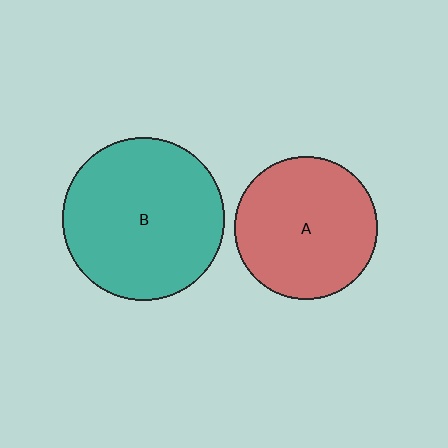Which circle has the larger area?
Circle B (teal).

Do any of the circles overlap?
No, none of the circles overlap.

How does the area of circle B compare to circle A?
Approximately 1.3 times.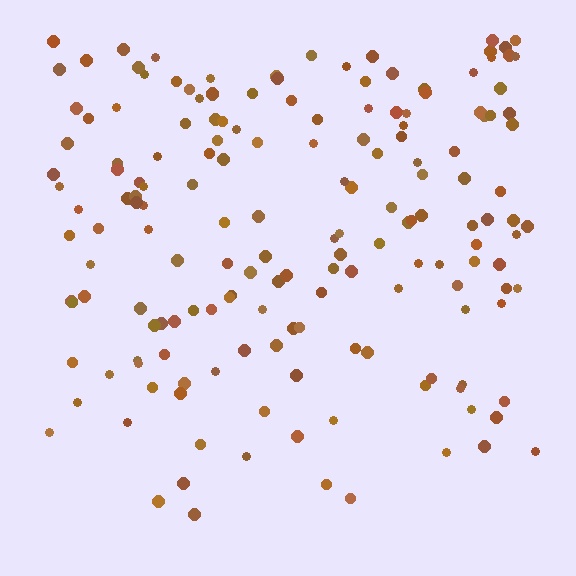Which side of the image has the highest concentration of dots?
The top.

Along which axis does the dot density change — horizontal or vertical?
Vertical.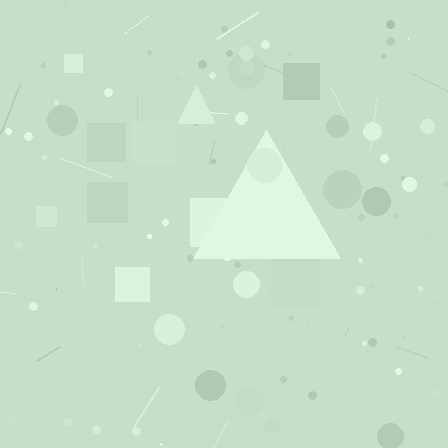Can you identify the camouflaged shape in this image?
The camouflaged shape is a triangle.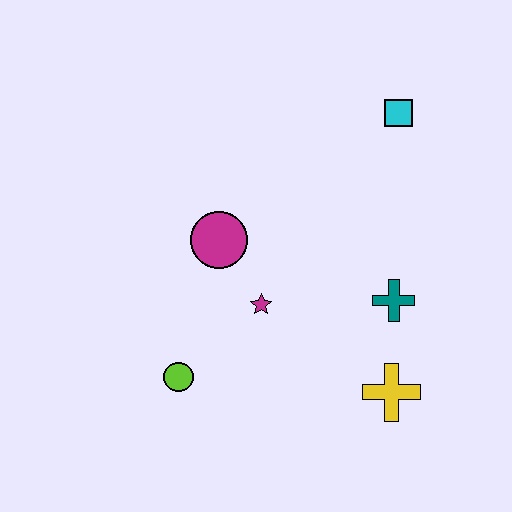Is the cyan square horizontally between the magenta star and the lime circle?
No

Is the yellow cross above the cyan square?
No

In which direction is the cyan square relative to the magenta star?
The cyan square is above the magenta star.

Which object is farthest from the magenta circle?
The yellow cross is farthest from the magenta circle.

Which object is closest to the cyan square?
The teal cross is closest to the cyan square.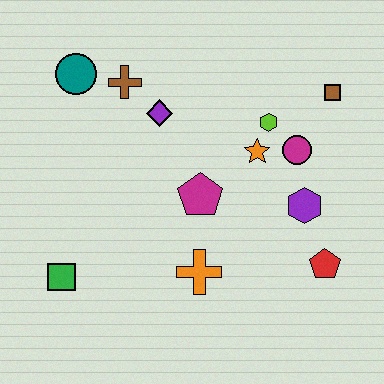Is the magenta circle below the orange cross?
No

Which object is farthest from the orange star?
The green square is farthest from the orange star.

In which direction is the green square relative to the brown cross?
The green square is below the brown cross.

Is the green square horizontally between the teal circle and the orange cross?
No